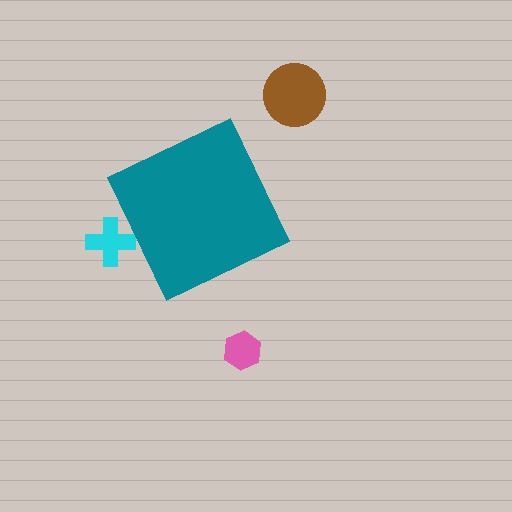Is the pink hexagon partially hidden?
No, the pink hexagon is fully visible.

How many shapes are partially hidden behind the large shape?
1 shape is partially hidden.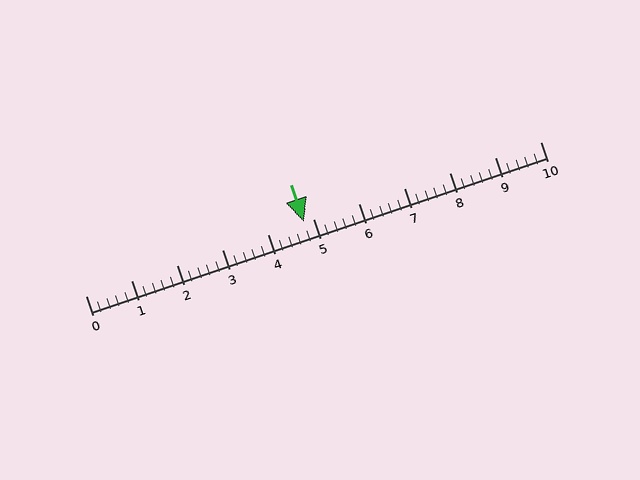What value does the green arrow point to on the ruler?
The green arrow points to approximately 4.8.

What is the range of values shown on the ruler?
The ruler shows values from 0 to 10.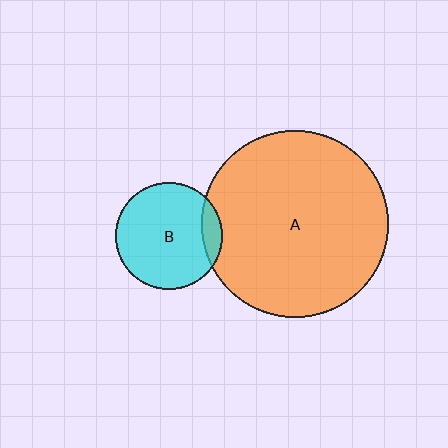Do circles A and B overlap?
Yes.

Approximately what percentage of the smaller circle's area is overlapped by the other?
Approximately 10%.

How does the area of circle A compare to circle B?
Approximately 3.0 times.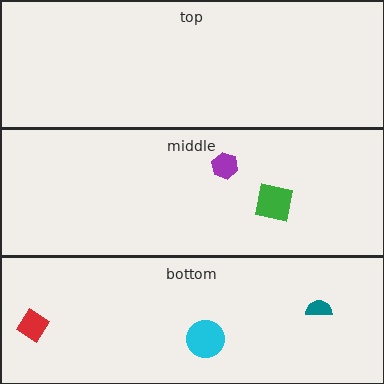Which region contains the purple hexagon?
The middle region.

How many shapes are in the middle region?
2.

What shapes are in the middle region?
The green square, the purple hexagon.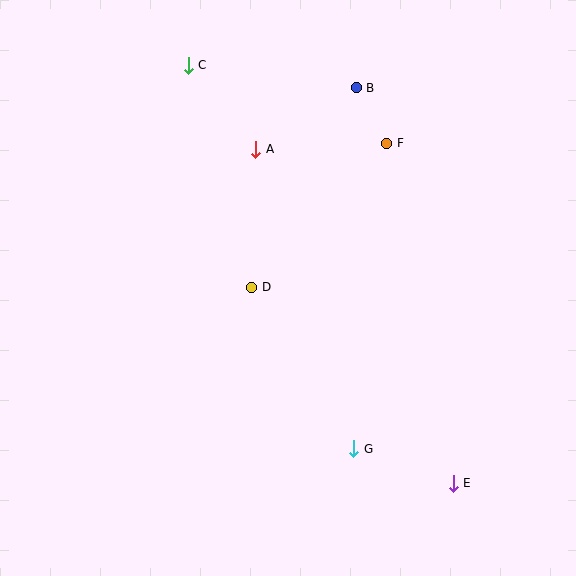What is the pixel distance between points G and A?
The distance between G and A is 315 pixels.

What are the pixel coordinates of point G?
Point G is at (354, 449).